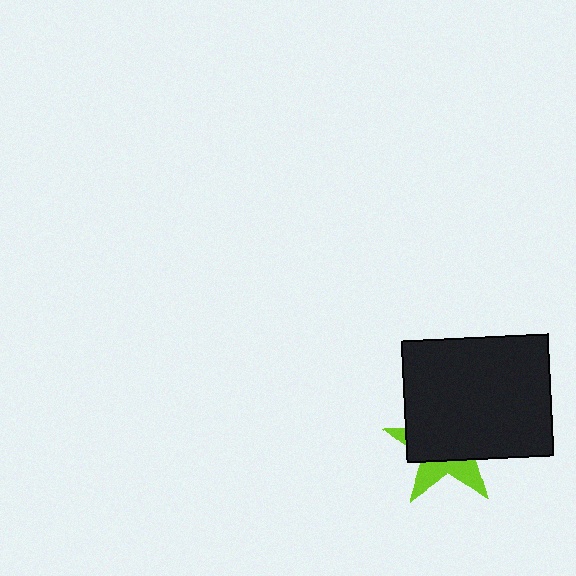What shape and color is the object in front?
The object in front is a black rectangle.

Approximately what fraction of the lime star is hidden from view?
Roughly 67% of the lime star is hidden behind the black rectangle.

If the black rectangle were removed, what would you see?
You would see the complete lime star.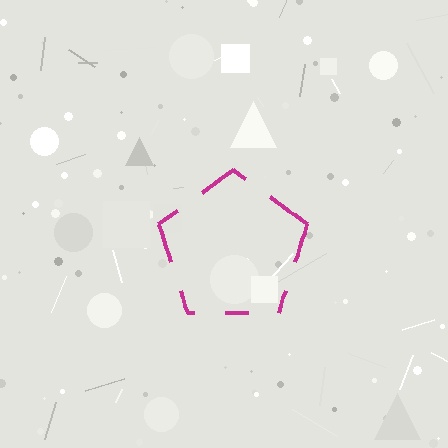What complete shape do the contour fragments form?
The contour fragments form a pentagon.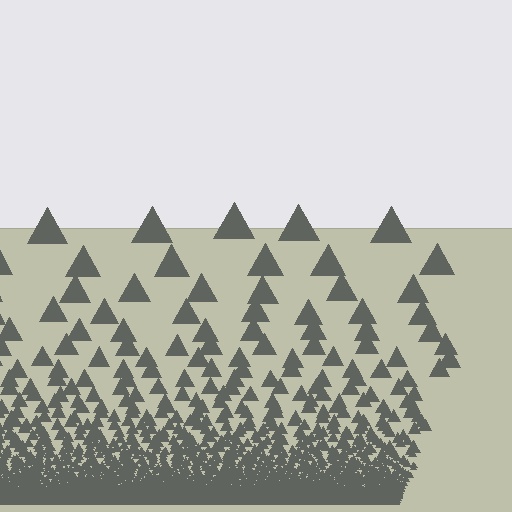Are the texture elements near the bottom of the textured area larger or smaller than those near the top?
Smaller. The gradient is inverted — elements near the bottom are smaller and denser.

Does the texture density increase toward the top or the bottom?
Density increases toward the bottom.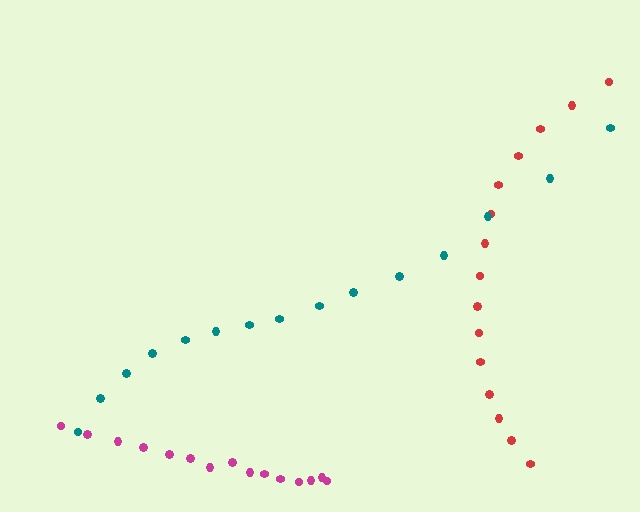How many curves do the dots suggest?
There are 3 distinct paths.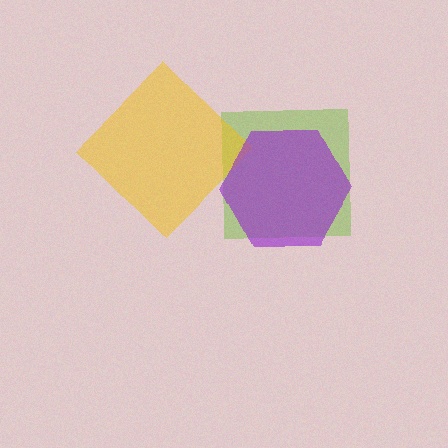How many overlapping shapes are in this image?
There are 3 overlapping shapes in the image.